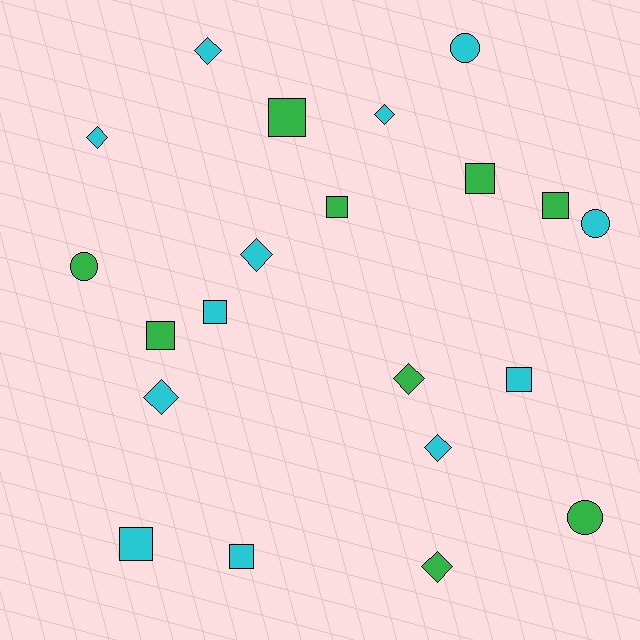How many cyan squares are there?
There are 4 cyan squares.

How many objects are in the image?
There are 21 objects.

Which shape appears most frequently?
Square, with 9 objects.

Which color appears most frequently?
Cyan, with 12 objects.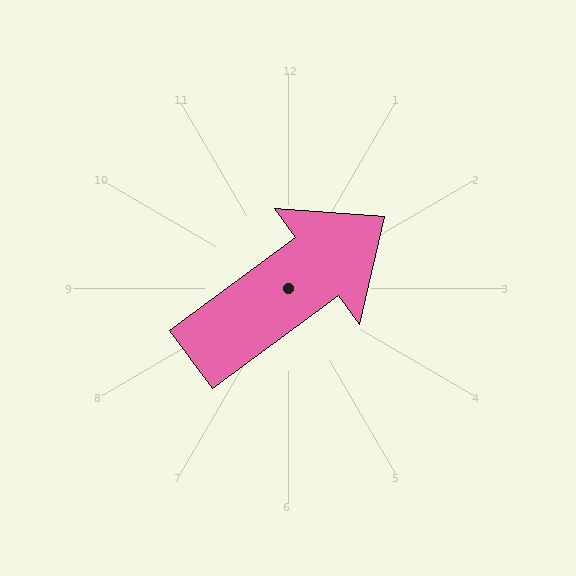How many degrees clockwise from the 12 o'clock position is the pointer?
Approximately 54 degrees.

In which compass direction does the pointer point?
Northeast.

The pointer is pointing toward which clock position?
Roughly 2 o'clock.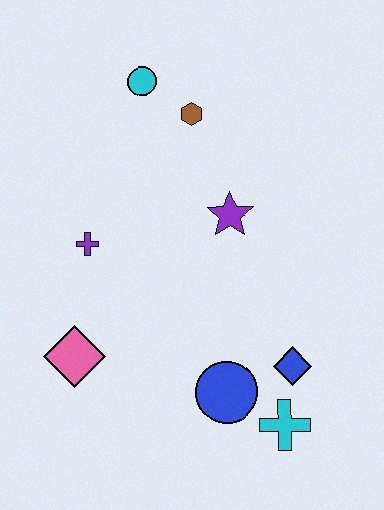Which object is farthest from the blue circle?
The cyan circle is farthest from the blue circle.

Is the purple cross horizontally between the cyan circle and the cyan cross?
No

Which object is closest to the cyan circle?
The brown hexagon is closest to the cyan circle.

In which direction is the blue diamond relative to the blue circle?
The blue diamond is to the right of the blue circle.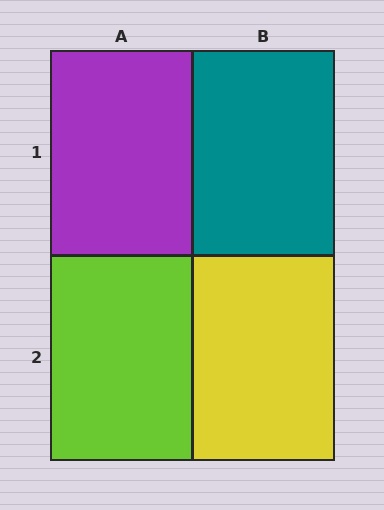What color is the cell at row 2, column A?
Lime.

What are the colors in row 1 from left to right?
Purple, teal.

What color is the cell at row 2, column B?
Yellow.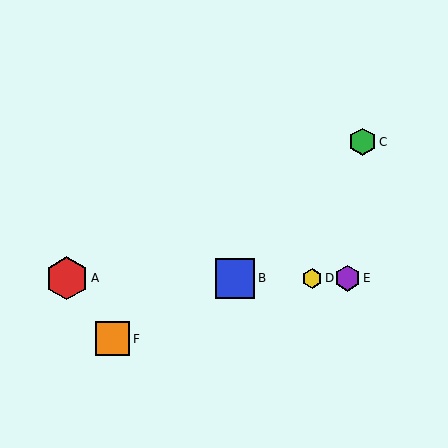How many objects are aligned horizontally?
4 objects (A, B, D, E) are aligned horizontally.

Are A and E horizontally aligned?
Yes, both are at y≈278.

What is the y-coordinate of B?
Object B is at y≈278.